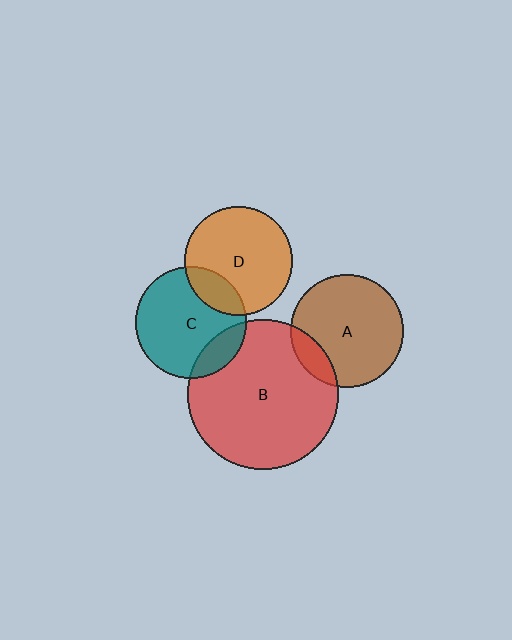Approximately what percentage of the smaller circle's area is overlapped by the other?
Approximately 20%.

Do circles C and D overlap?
Yes.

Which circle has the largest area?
Circle B (red).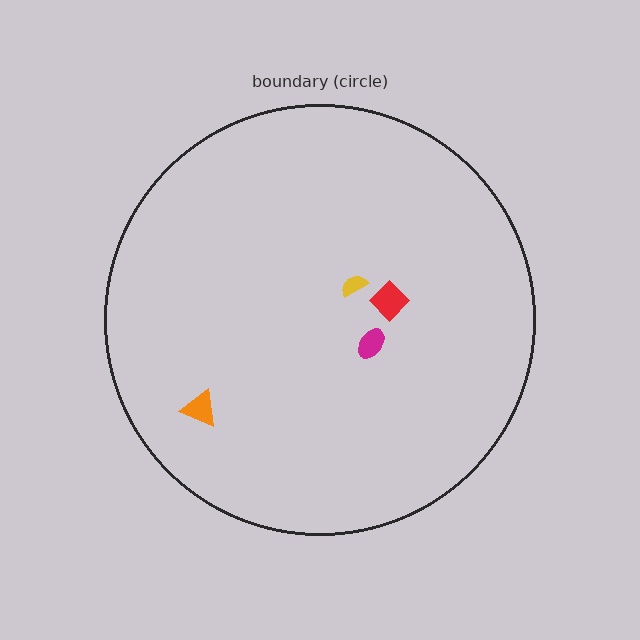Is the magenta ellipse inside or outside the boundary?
Inside.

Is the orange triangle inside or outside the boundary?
Inside.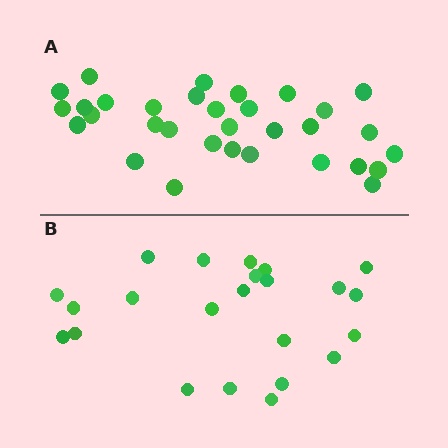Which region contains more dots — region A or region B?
Region A (the top region) has more dots.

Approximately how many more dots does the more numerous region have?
Region A has roughly 8 or so more dots than region B.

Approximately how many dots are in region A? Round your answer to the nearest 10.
About 30 dots. (The exact count is 32, which rounds to 30.)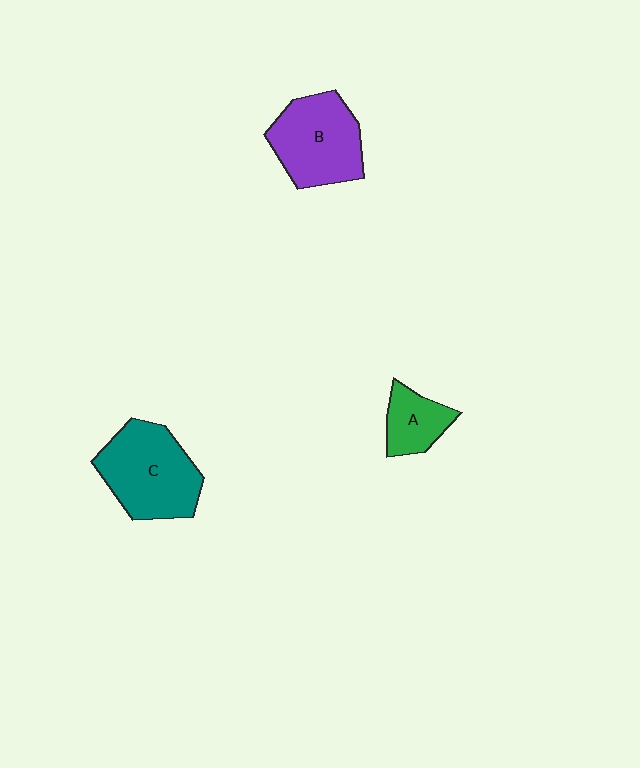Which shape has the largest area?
Shape C (teal).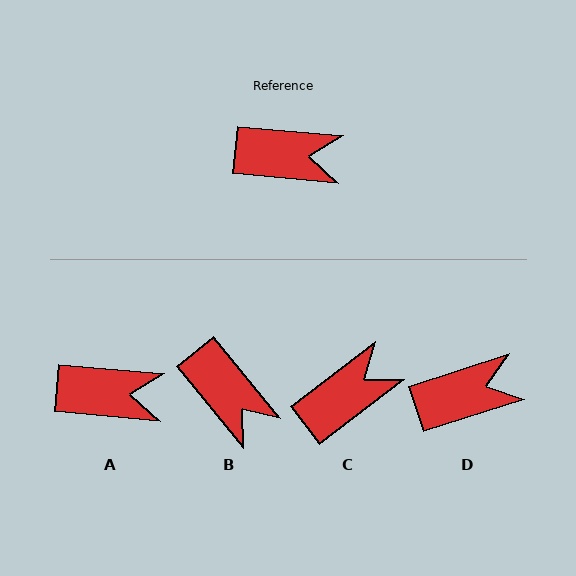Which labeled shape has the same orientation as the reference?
A.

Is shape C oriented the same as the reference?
No, it is off by about 43 degrees.